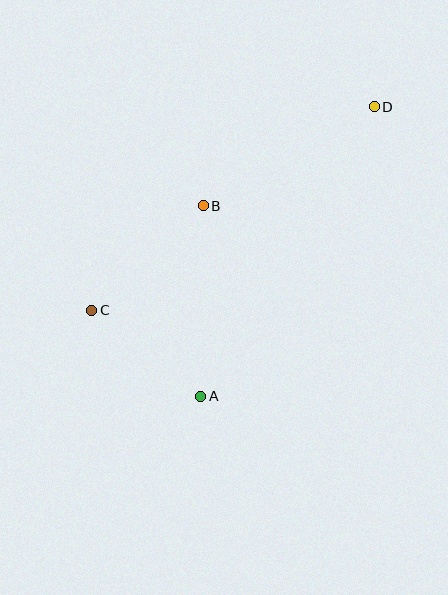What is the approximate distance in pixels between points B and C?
The distance between B and C is approximately 153 pixels.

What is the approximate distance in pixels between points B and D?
The distance between B and D is approximately 198 pixels.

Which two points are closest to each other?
Points A and C are closest to each other.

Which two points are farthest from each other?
Points C and D are farthest from each other.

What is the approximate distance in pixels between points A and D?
The distance between A and D is approximately 338 pixels.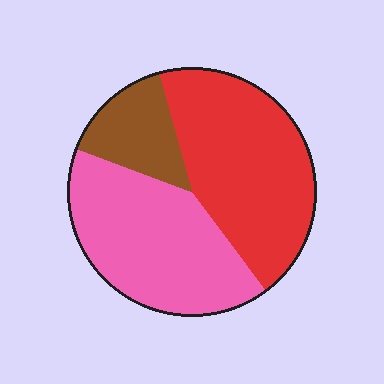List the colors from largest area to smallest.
From largest to smallest: red, pink, brown.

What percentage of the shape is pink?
Pink takes up about two fifths (2/5) of the shape.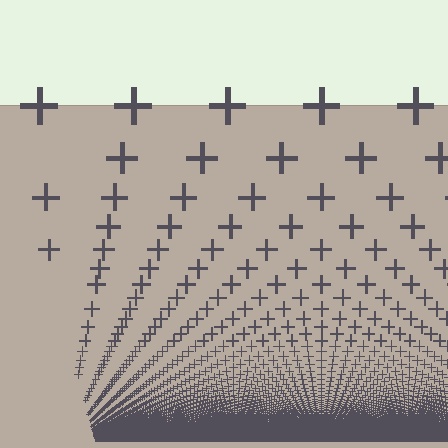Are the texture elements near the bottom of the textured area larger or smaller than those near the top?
Smaller. The gradient is inverted — elements near the bottom are smaller and denser.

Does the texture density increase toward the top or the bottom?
Density increases toward the bottom.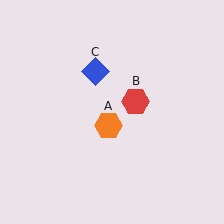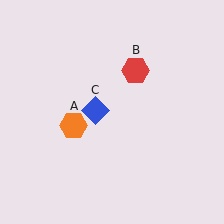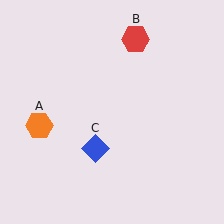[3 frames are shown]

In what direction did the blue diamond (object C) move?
The blue diamond (object C) moved down.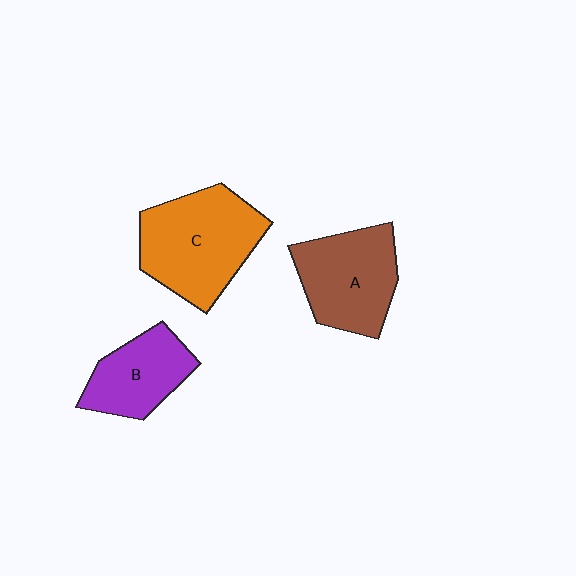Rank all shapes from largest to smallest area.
From largest to smallest: C (orange), A (brown), B (purple).